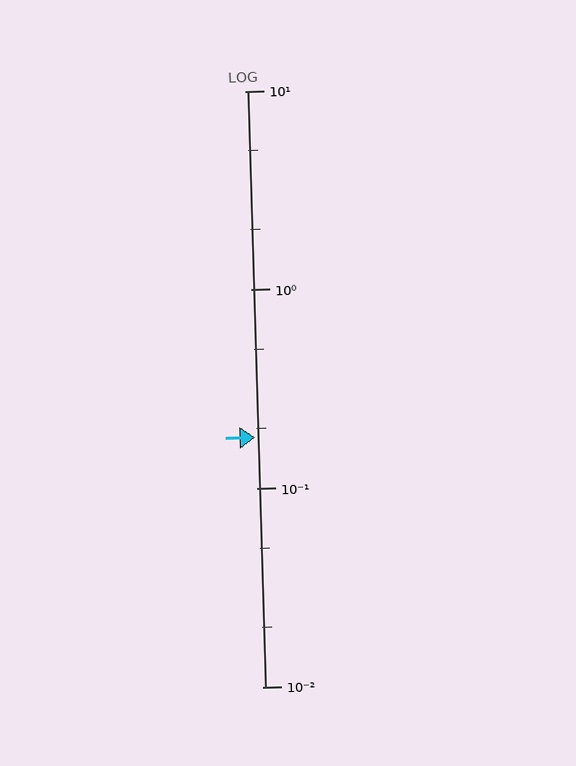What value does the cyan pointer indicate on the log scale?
The pointer indicates approximately 0.18.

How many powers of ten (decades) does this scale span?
The scale spans 3 decades, from 0.01 to 10.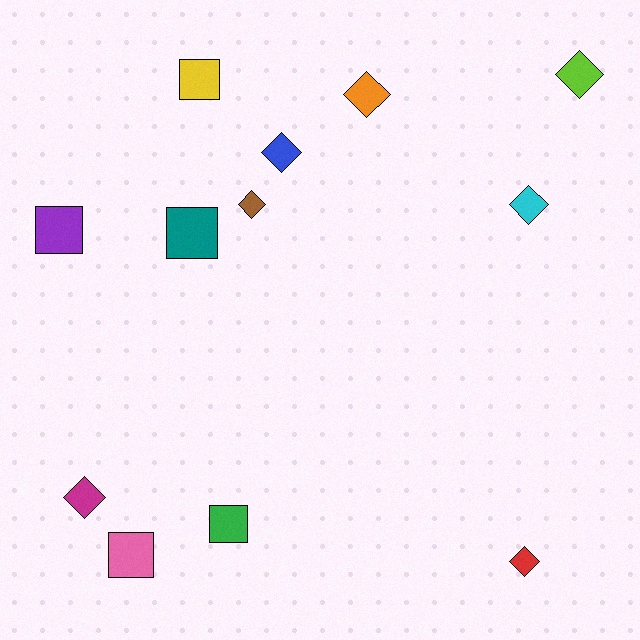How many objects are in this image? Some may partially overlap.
There are 12 objects.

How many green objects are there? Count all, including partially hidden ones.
There is 1 green object.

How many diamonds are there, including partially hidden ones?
There are 7 diamonds.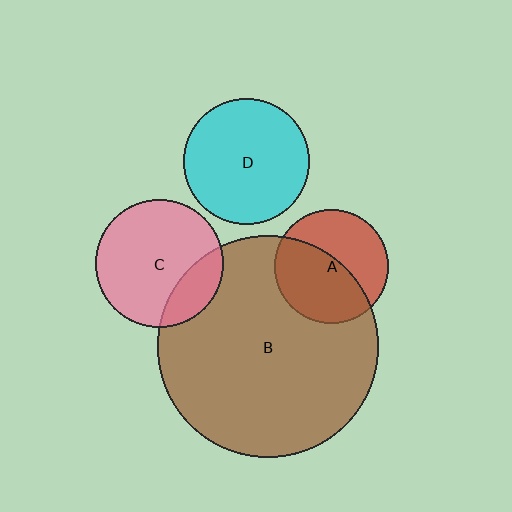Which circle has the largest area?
Circle B (brown).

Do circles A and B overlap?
Yes.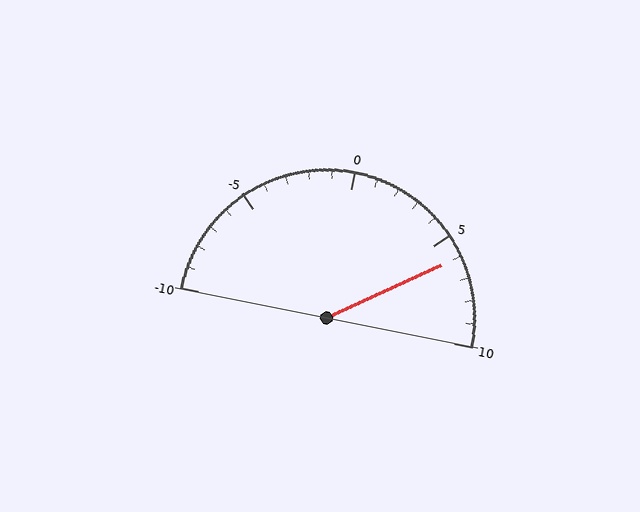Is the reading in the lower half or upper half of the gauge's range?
The reading is in the upper half of the range (-10 to 10).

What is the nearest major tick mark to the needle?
The nearest major tick mark is 5.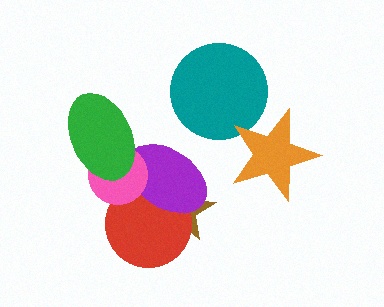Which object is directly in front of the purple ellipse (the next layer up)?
The pink circle is directly in front of the purple ellipse.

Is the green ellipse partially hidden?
No, no other shape covers it.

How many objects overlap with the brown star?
2 objects overlap with the brown star.